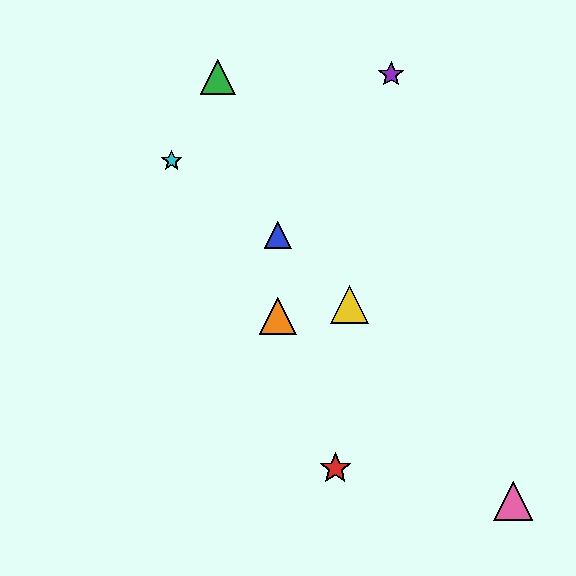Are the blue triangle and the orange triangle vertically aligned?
Yes, both are at x≈278.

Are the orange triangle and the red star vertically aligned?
No, the orange triangle is at x≈278 and the red star is at x≈335.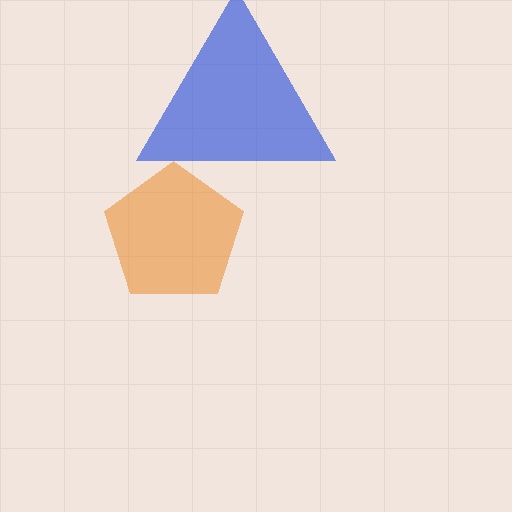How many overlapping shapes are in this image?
There are 2 overlapping shapes in the image.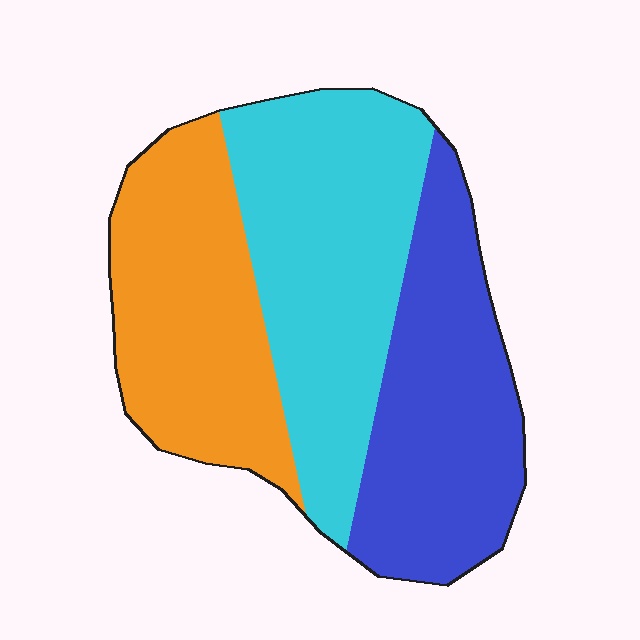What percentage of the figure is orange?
Orange covers about 30% of the figure.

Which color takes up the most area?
Cyan, at roughly 40%.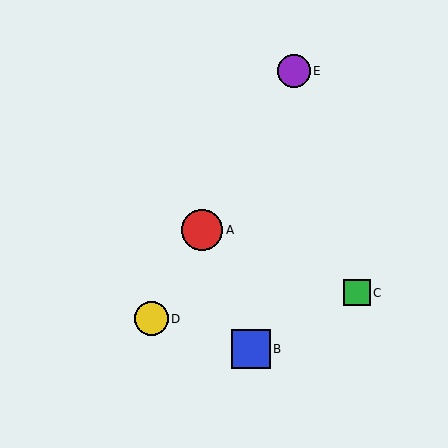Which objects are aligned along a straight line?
Objects A, D, E are aligned along a straight line.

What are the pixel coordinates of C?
Object C is at (357, 293).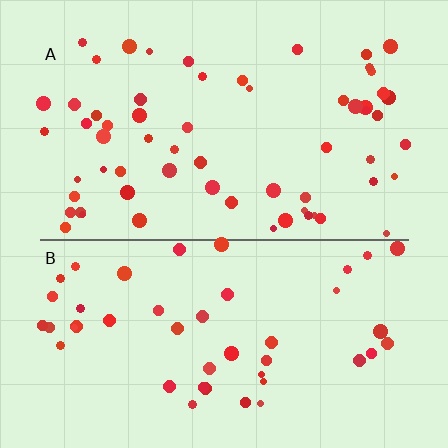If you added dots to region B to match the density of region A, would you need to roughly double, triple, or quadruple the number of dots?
Approximately double.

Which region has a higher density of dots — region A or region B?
A (the top).